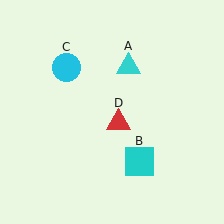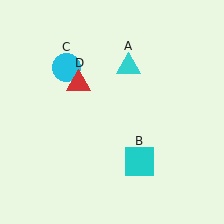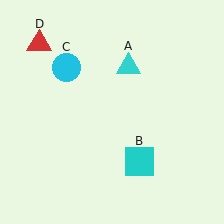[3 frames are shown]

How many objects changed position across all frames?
1 object changed position: red triangle (object D).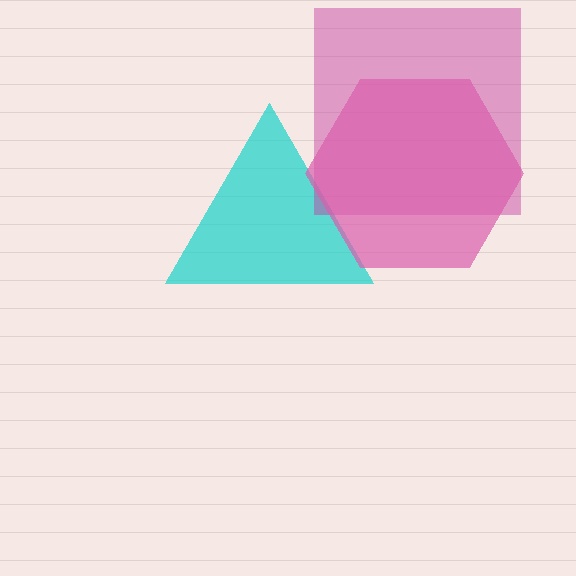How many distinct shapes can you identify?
There are 3 distinct shapes: a cyan triangle, a magenta square, a pink hexagon.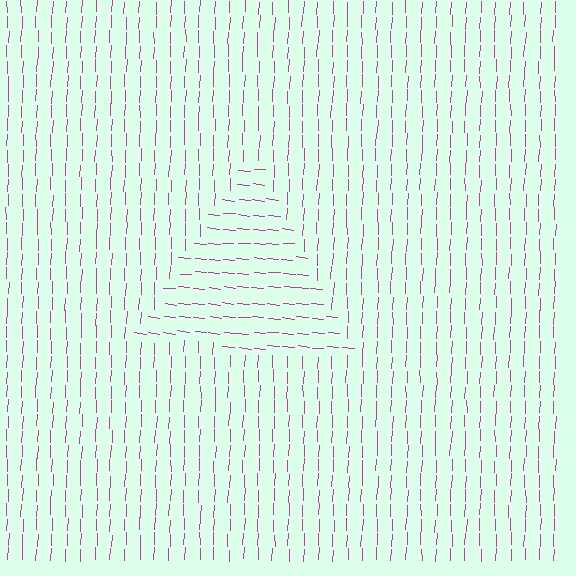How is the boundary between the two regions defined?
The boundary is defined purely by a change in line orientation (approximately 86 degrees difference). All lines are the same color and thickness.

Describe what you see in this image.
The image is filled with small magenta line segments. A triangle region in the image has lines oriented differently from the surrounding lines, creating a visible texture boundary.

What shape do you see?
I see a triangle.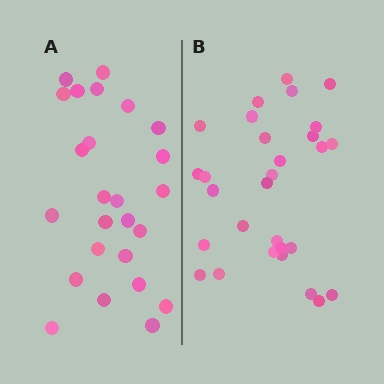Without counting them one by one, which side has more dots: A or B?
Region B (the right region) has more dots.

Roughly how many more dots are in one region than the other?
Region B has about 4 more dots than region A.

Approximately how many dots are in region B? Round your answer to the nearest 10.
About 30 dots. (The exact count is 29, which rounds to 30.)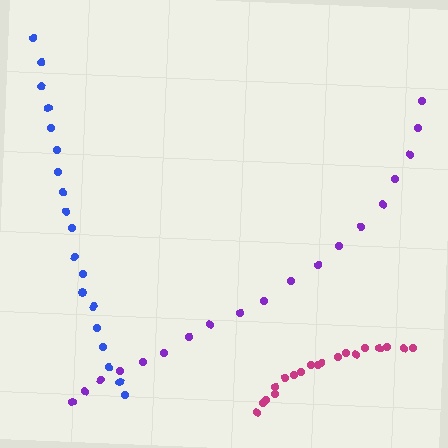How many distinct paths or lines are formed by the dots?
There are 3 distinct paths.